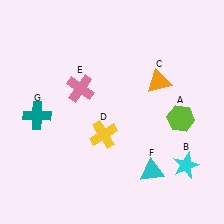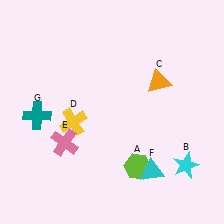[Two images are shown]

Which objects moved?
The objects that moved are: the lime hexagon (A), the yellow cross (D), the pink cross (E).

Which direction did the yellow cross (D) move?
The yellow cross (D) moved left.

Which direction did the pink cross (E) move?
The pink cross (E) moved down.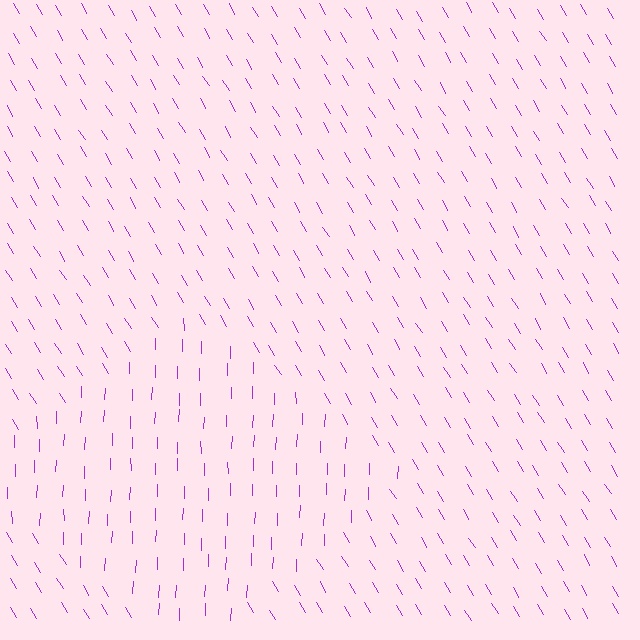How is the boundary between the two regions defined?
The boundary is defined purely by a change in line orientation (approximately 32 degrees difference). All lines are the same color and thickness.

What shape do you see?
I see a diamond.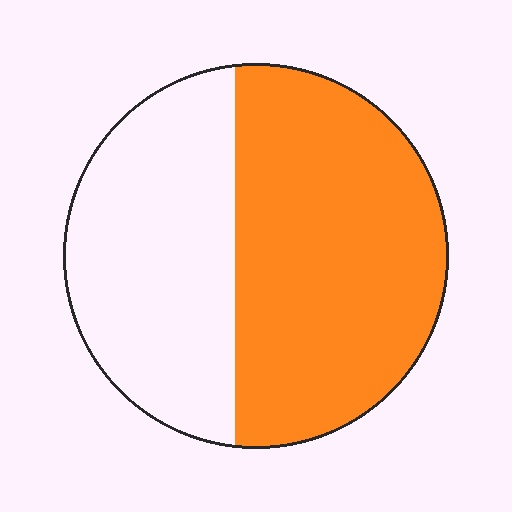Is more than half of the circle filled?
Yes.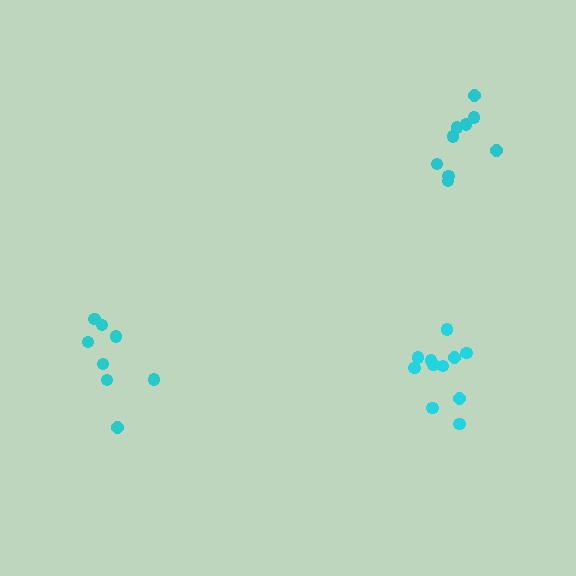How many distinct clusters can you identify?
There are 3 distinct clusters.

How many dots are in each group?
Group 1: 11 dots, Group 2: 8 dots, Group 3: 9 dots (28 total).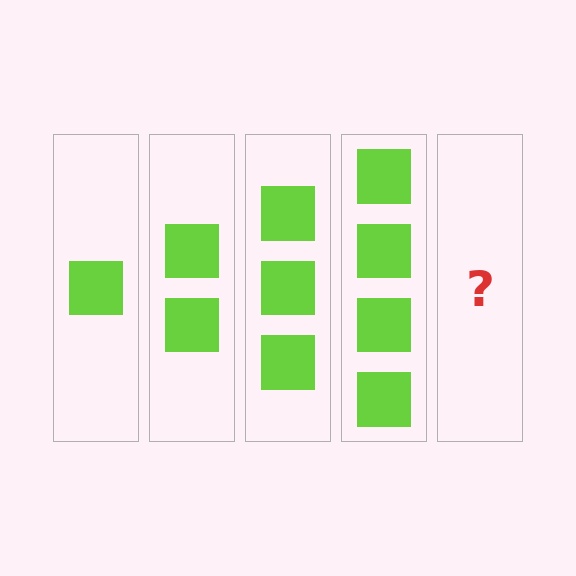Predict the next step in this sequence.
The next step is 5 squares.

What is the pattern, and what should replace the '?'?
The pattern is that each step adds one more square. The '?' should be 5 squares.